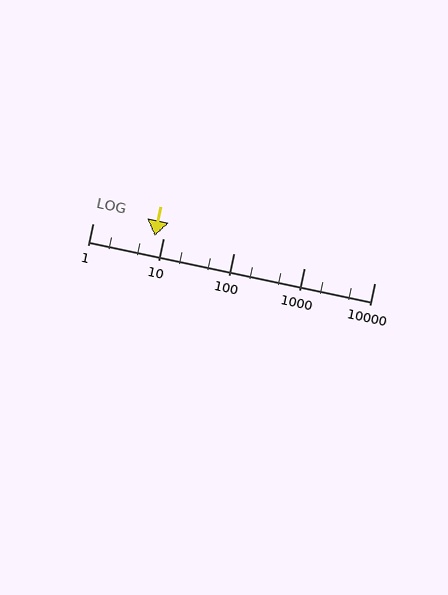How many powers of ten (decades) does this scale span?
The scale spans 4 decades, from 1 to 10000.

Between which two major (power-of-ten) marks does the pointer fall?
The pointer is between 1 and 10.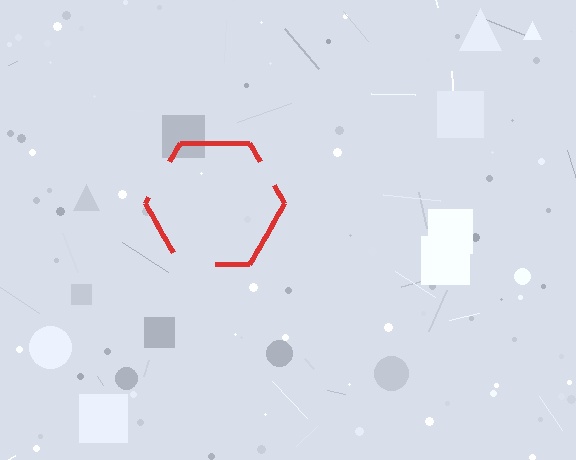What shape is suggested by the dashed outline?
The dashed outline suggests a hexagon.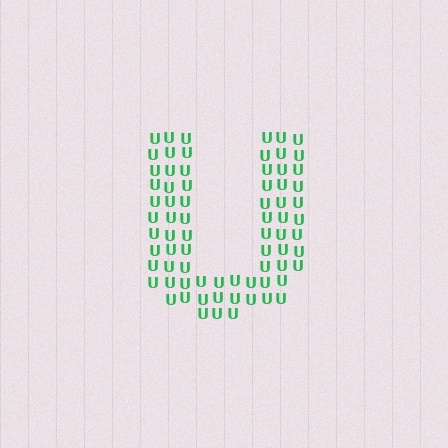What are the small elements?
The small elements are letter U's.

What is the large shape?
The large shape is the letter U.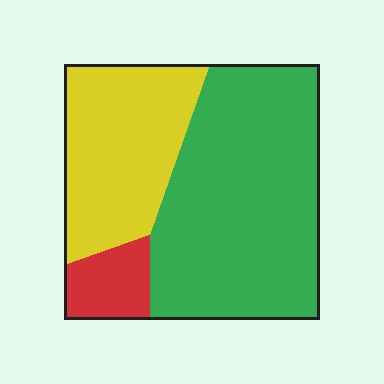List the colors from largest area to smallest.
From largest to smallest: green, yellow, red.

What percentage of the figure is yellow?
Yellow covers about 30% of the figure.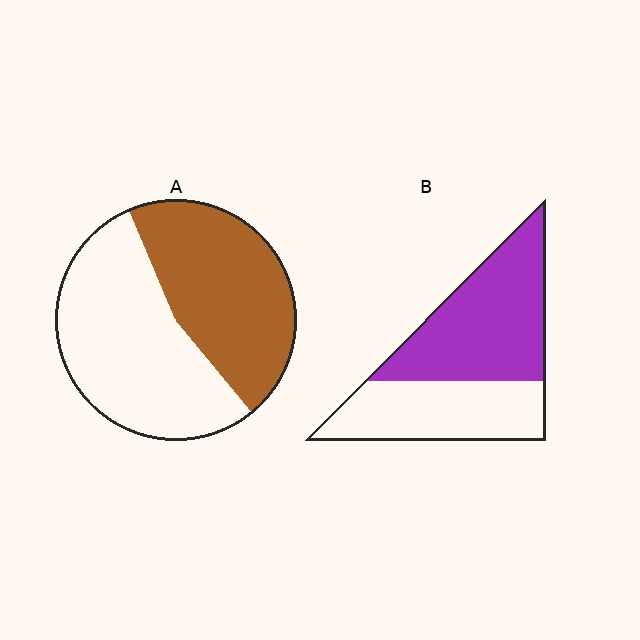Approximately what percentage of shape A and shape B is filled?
A is approximately 45% and B is approximately 55%.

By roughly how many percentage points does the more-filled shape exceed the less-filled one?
By roughly 10 percentage points (B over A).